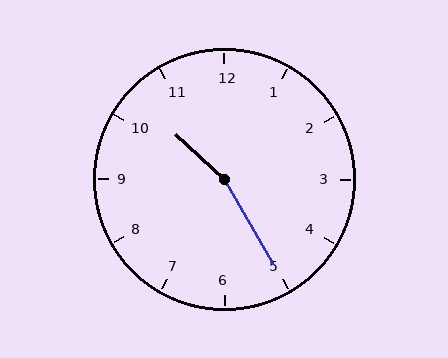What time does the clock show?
10:25.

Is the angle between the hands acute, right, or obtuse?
It is obtuse.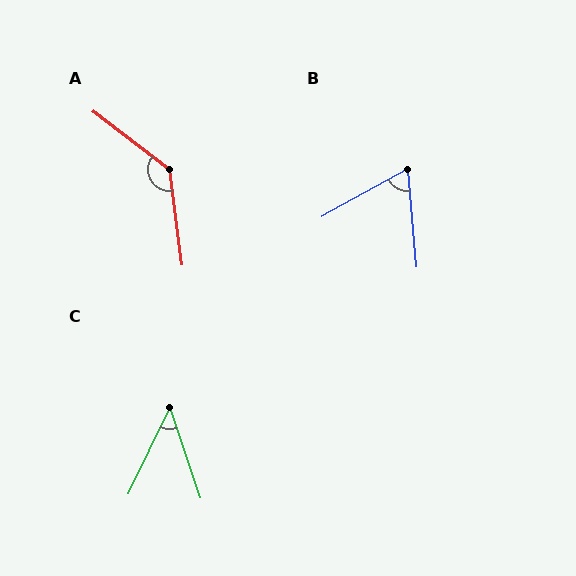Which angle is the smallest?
C, at approximately 44 degrees.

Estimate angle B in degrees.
Approximately 66 degrees.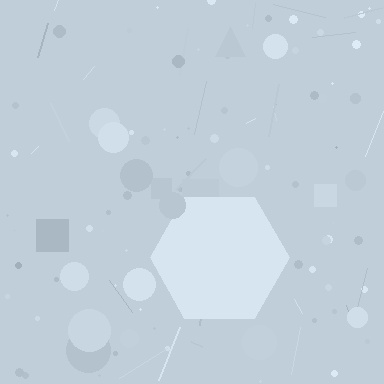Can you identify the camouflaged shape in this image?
The camouflaged shape is a hexagon.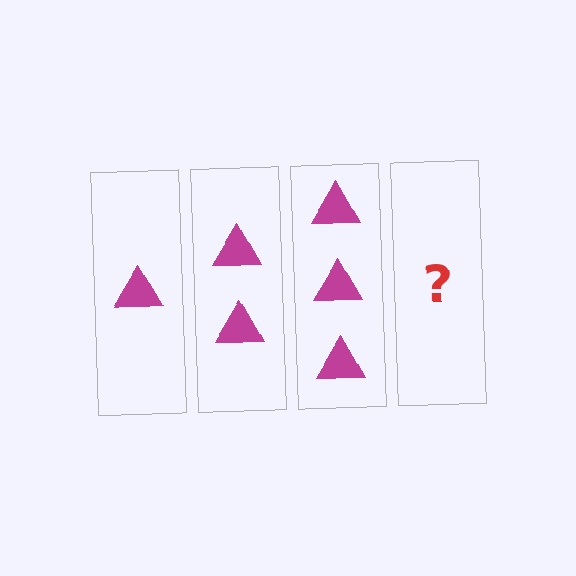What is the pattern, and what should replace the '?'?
The pattern is that each step adds one more triangle. The '?' should be 4 triangles.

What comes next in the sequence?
The next element should be 4 triangles.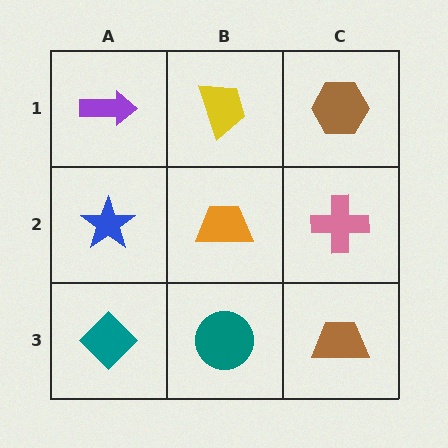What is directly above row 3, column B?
An orange trapezoid.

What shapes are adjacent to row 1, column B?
An orange trapezoid (row 2, column B), a purple arrow (row 1, column A), a brown hexagon (row 1, column C).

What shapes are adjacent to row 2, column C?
A brown hexagon (row 1, column C), a brown trapezoid (row 3, column C), an orange trapezoid (row 2, column B).